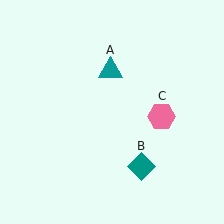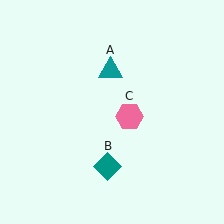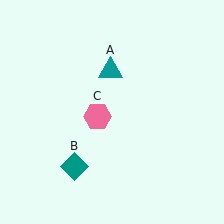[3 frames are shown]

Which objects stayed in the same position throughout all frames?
Teal triangle (object A) remained stationary.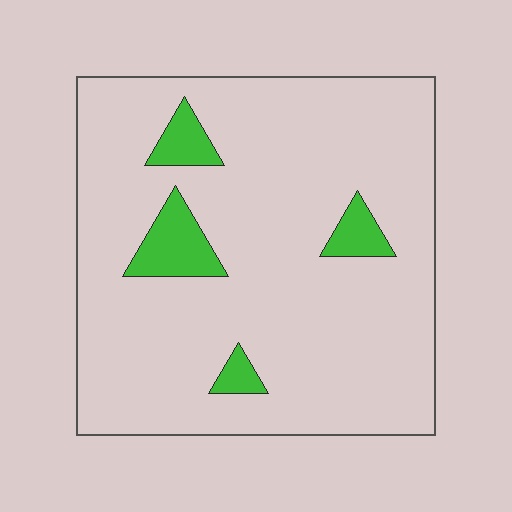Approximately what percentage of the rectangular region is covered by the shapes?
Approximately 10%.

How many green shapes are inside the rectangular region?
4.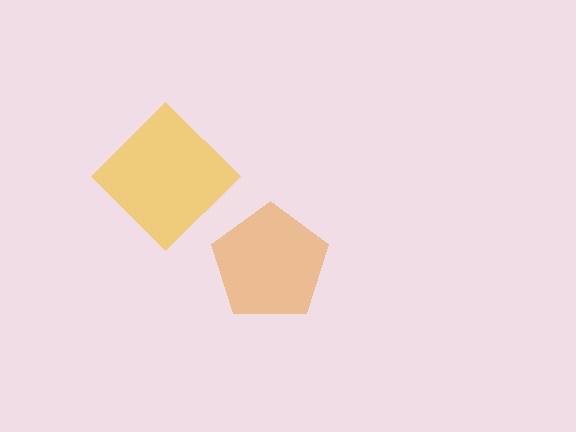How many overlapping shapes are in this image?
There are 2 overlapping shapes in the image.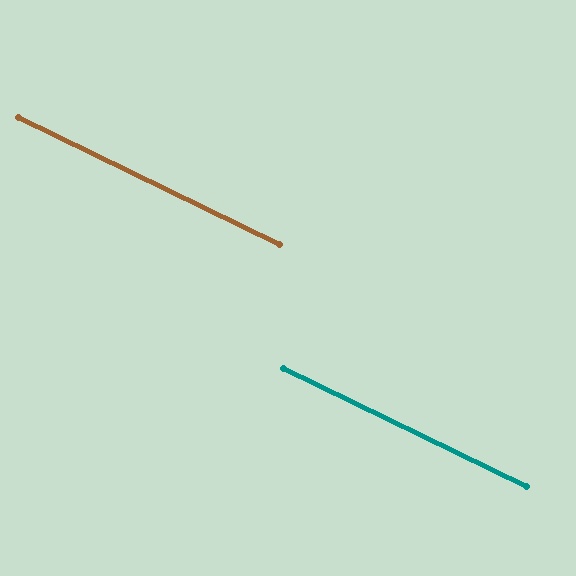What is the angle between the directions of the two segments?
Approximately 0 degrees.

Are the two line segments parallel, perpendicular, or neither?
Parallel — their directions differ by only 0.0°.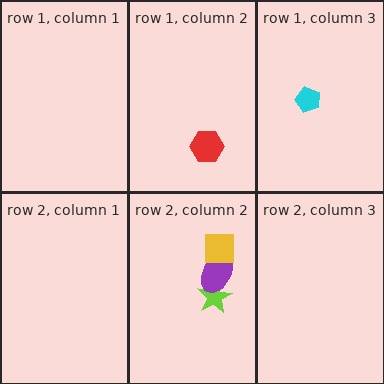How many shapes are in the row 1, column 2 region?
1.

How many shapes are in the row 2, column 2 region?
3.